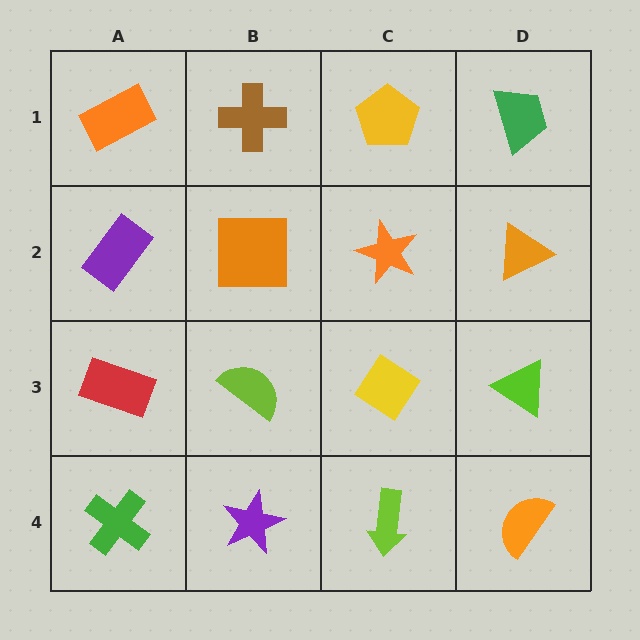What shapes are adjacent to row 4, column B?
A lime semicircle (row 3, column B), a green cross (row 4, column A), a lime arrow (row 4, column C).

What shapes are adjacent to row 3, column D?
An orange triangle (row 2, column D), an orange semicircle (row 4, column D), a yellow diamond (row 3, column C).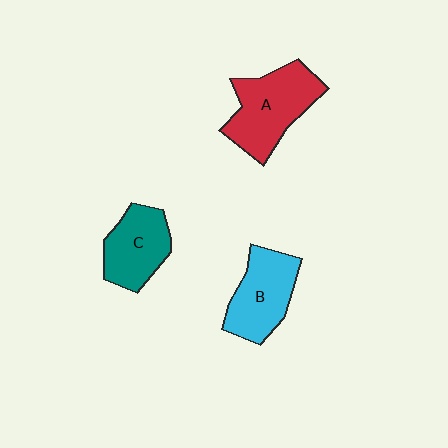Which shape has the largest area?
Shape A (red).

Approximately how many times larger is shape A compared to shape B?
Approximately 1.2 times.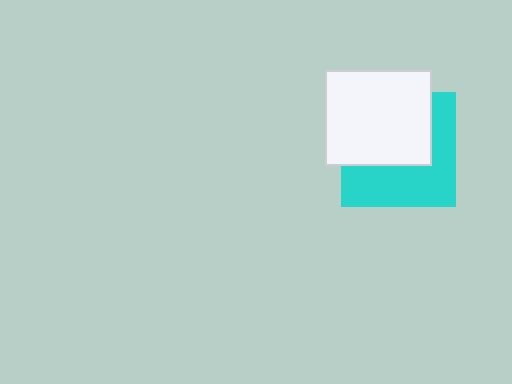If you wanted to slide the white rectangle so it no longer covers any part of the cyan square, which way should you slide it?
Slide it up — that is the most direct way to separate the two shapes.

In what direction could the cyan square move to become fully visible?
The cyan square could move down. That would shift it out from behind the white rectangle entirely.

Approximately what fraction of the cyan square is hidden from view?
Roughly 50% of the cyan square is hidden behind the white rectangle.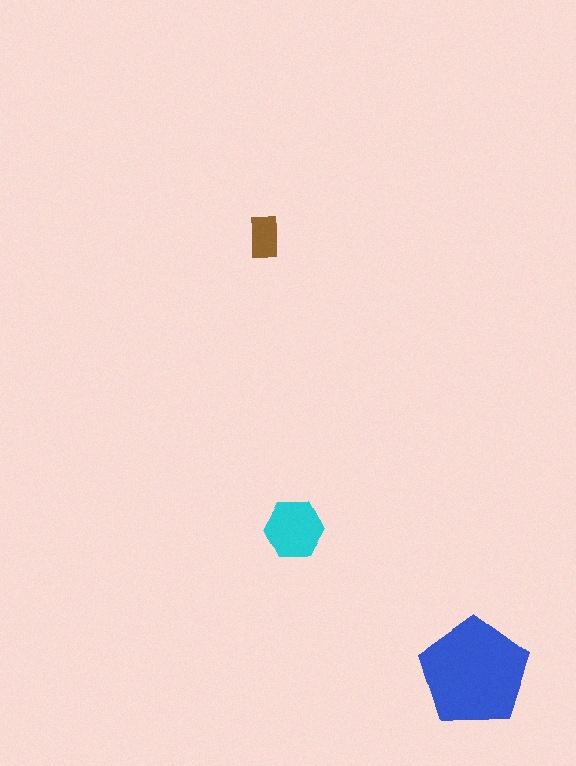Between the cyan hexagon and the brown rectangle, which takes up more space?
The cyan hexagon.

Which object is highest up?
The brown rectangle is topmost.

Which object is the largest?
The blue pentagon.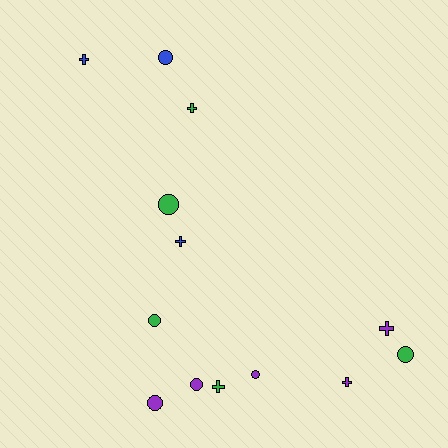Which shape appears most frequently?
Circle, with 7 objects.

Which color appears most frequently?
Purple, with 5 objects.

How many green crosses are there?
There are 2 green crosses.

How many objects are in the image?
There are 13 objects.